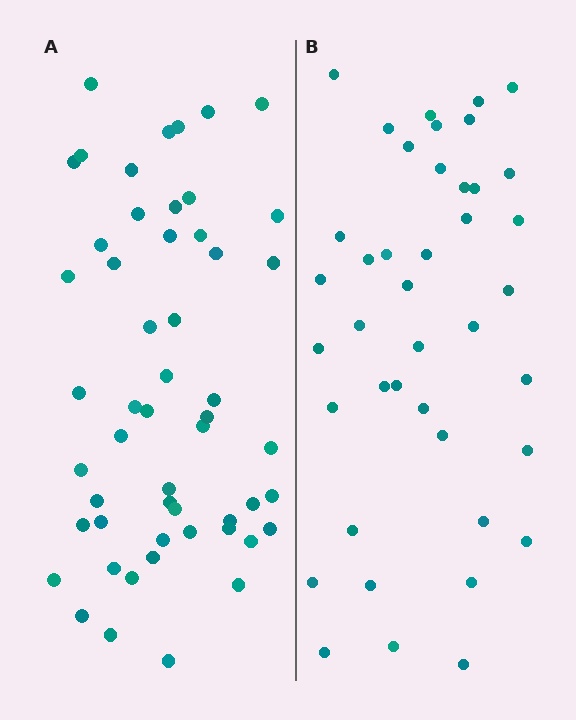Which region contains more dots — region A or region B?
Region A (the left region) has more dots.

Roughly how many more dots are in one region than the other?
Region A has roughly 12 or so more dots than region B.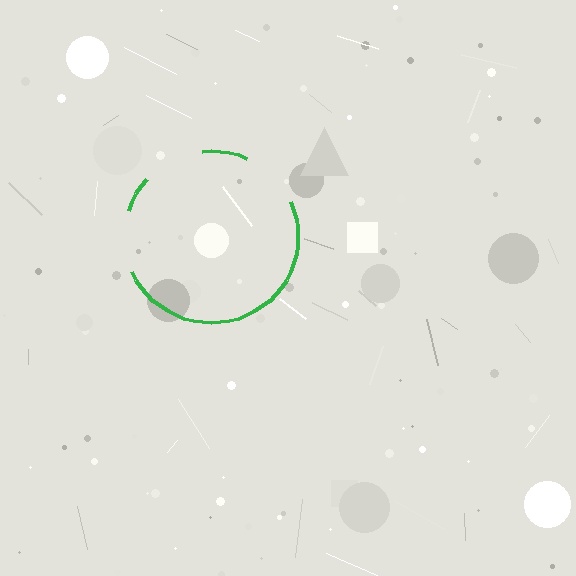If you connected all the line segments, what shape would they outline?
They would outline a circle.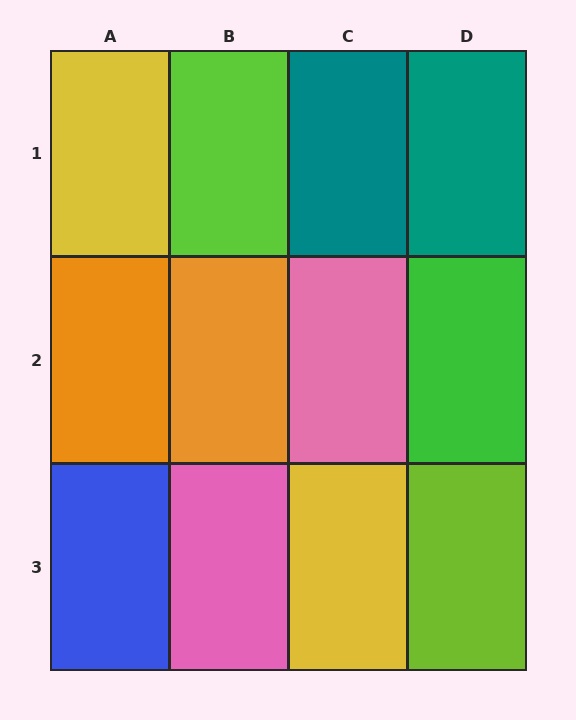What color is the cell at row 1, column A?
Yellow.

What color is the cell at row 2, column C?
Pink.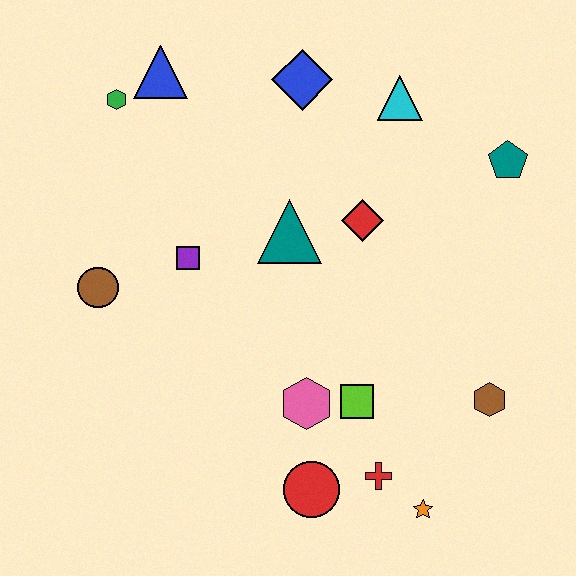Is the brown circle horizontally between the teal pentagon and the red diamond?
No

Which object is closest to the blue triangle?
The green hexagon is closest to the blue triangle.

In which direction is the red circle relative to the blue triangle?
The red circle is below the blue triangle.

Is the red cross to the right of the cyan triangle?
No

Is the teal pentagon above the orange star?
Yes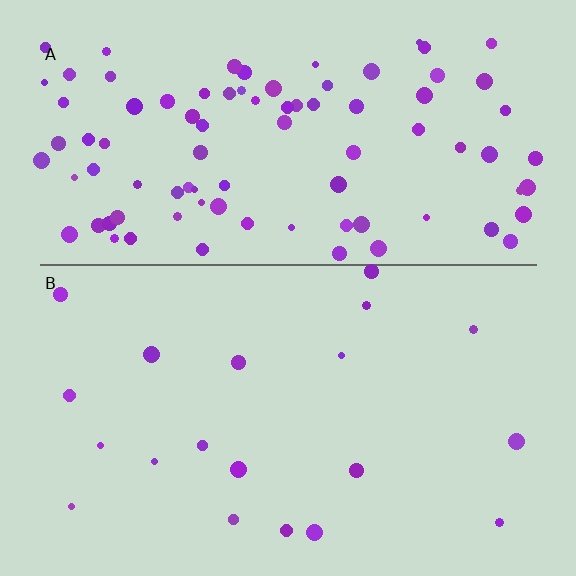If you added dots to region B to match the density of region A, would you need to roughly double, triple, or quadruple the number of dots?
Approximately quadruple.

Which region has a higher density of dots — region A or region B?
A (the top).